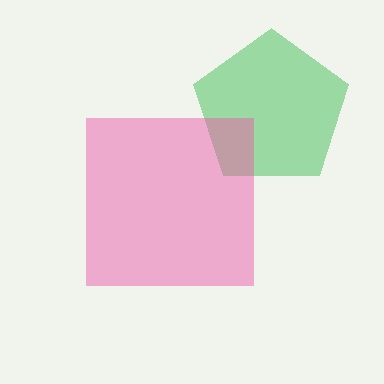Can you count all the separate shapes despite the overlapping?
Yes, there are 2 separate shapes.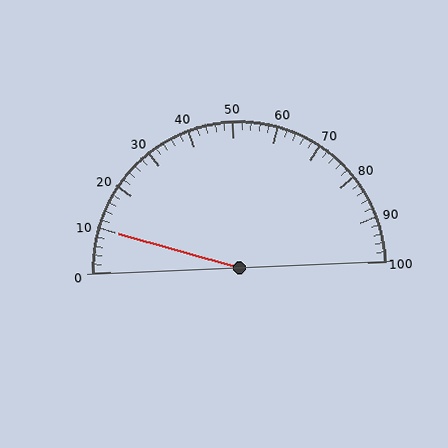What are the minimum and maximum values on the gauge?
The gauge ranges from 0 to 100.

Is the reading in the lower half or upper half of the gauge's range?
The reading is in the lower half of the range (0 to 100).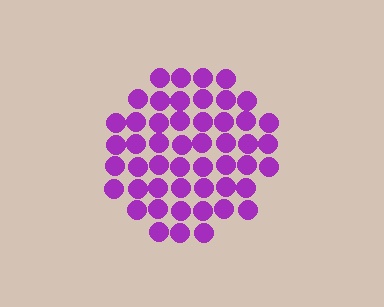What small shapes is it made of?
It is made of small circles.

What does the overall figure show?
The overall figure shows a circle.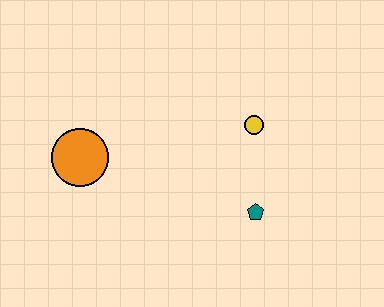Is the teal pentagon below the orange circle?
Yes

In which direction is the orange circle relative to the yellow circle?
The orange circle is to the left of the yellow circle.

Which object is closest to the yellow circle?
The teal pentagon is closest to the yellow circle.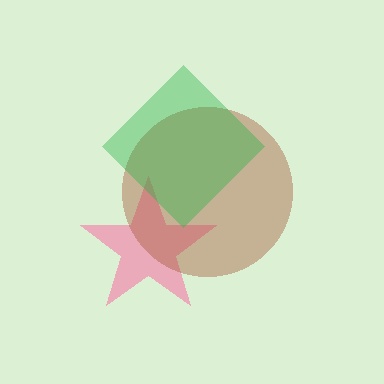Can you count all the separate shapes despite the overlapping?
Yes, there are 3 separate shapes.